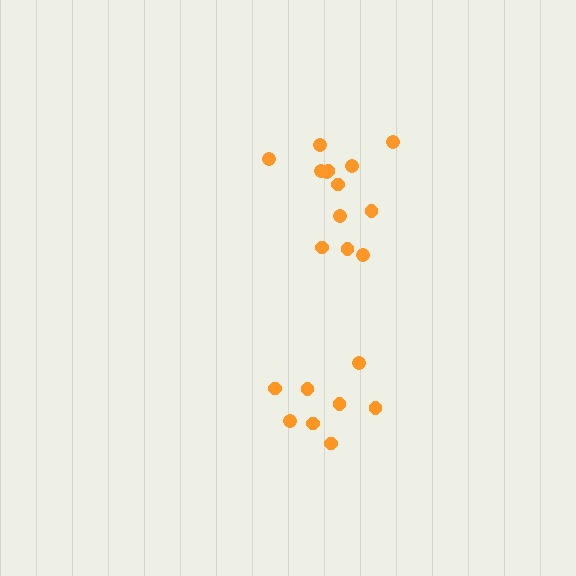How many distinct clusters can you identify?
There are 2 distinct clusters.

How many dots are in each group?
Group 1: 13 dots, Group 2: 8 dots (21 total).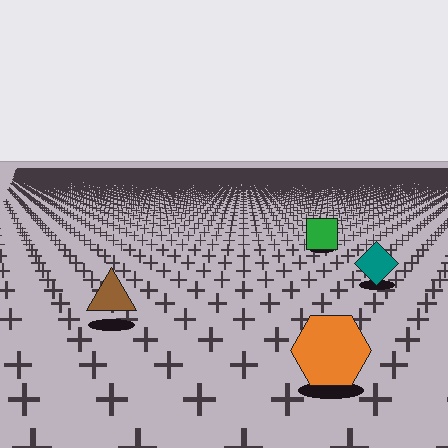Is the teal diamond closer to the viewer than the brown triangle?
No. The brown triangle is closer — you can tell from the texture gradient: the ground texture is coarser near it.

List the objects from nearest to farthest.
From nearest to farthest: the orange hexagon, the brown triangle, the teal diamond, the green square.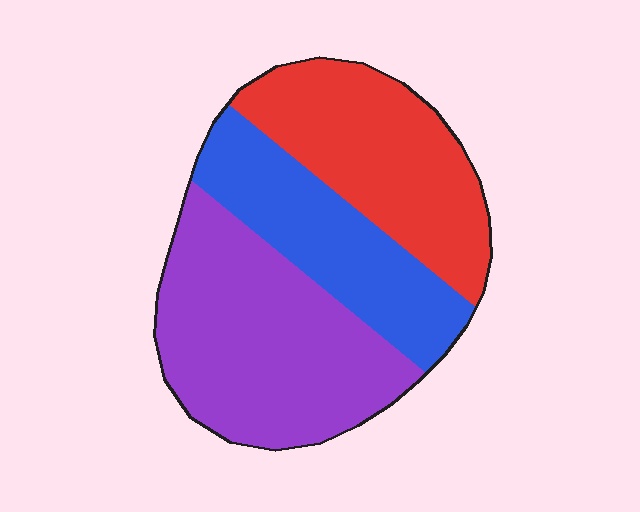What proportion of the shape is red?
Red takes up about one third (1/3) of the shape.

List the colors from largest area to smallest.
From largest to smallest: purple, red, blue.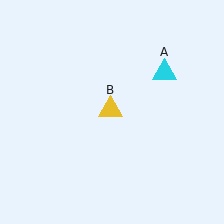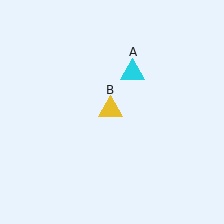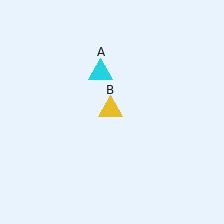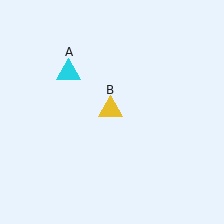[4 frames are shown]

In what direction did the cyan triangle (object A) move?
The cyan triangle (object A) moved left.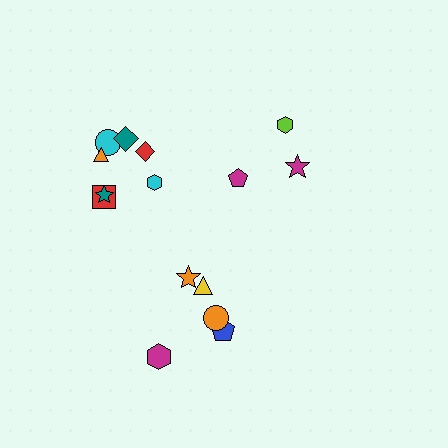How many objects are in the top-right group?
There are 3 objects.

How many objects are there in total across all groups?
There are 15 objects.